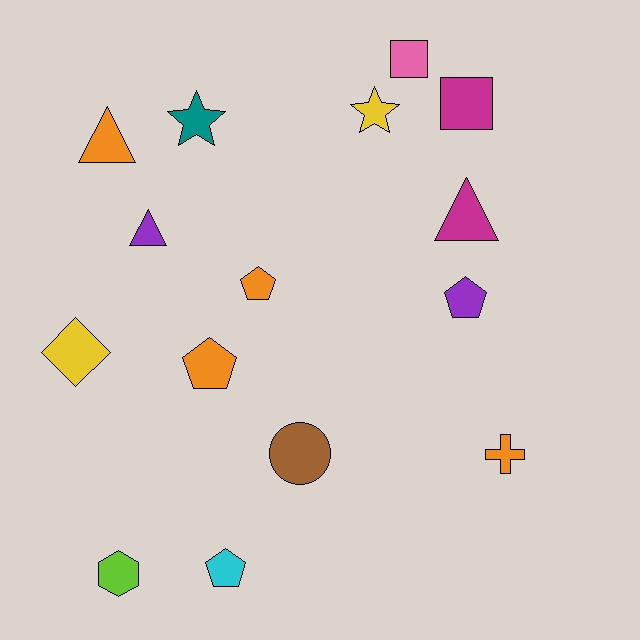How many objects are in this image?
There are 15 objects.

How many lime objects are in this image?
There is 1 lime object.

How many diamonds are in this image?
There is 1 diamond.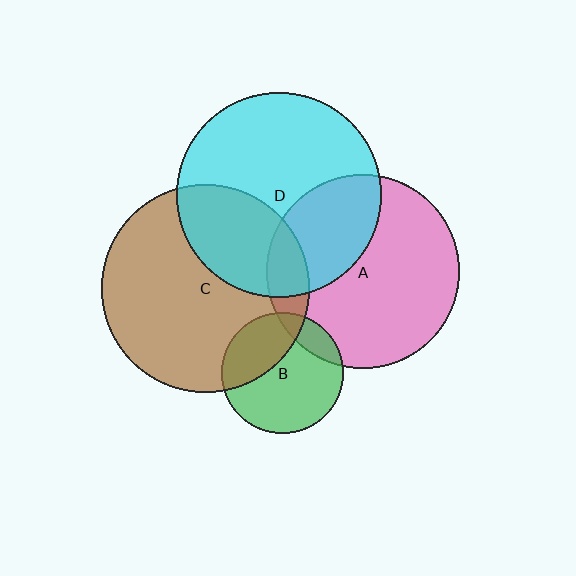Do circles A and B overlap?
Yes.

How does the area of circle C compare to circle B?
Approximately 2.9 times.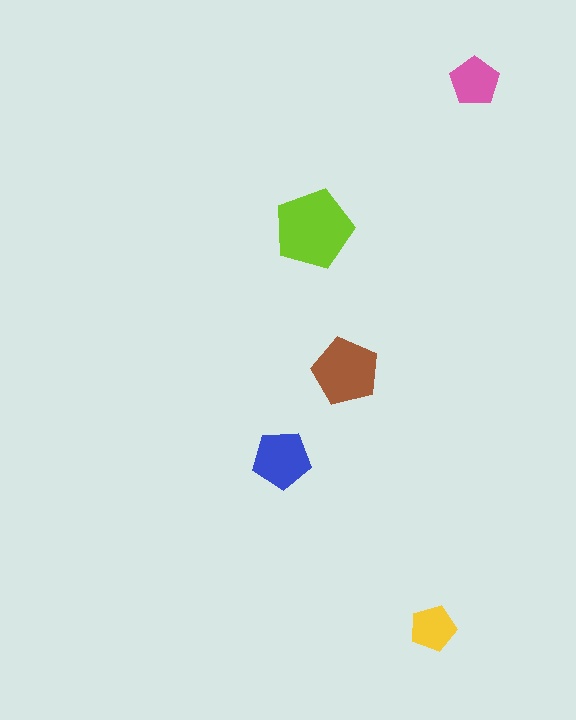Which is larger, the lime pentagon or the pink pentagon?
The lime one.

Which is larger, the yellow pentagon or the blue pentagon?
The blue one.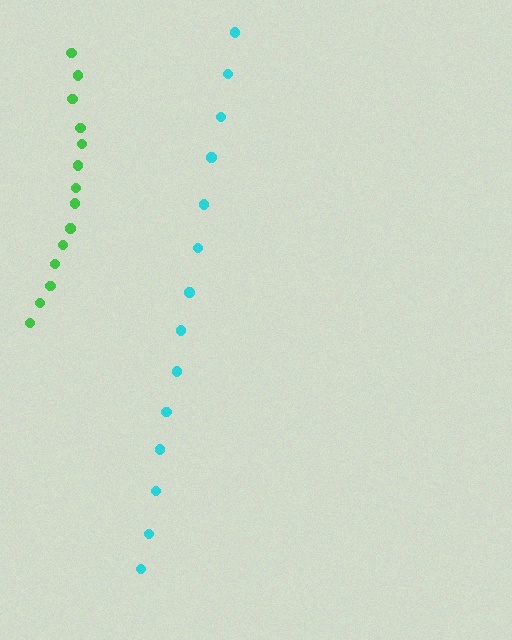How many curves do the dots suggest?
There are 2 distinct paths.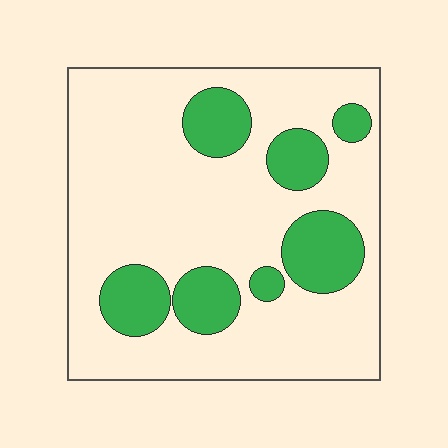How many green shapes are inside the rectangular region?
7.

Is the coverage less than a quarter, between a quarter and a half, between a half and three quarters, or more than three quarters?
Less than a quarter.